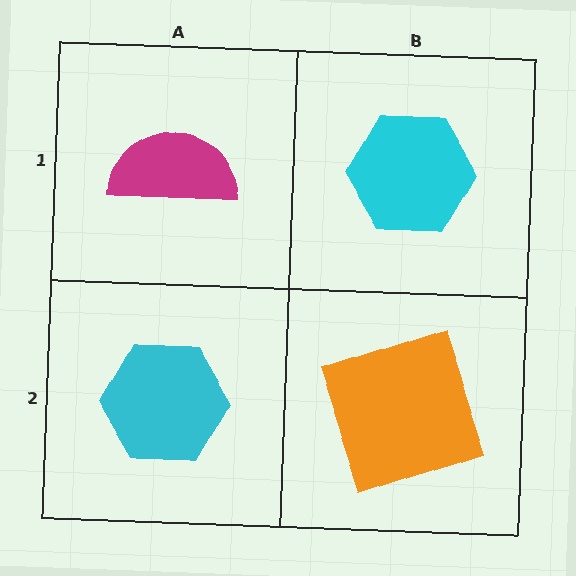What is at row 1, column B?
A cyan hexagon.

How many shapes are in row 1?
2 shapes.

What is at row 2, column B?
An orange square.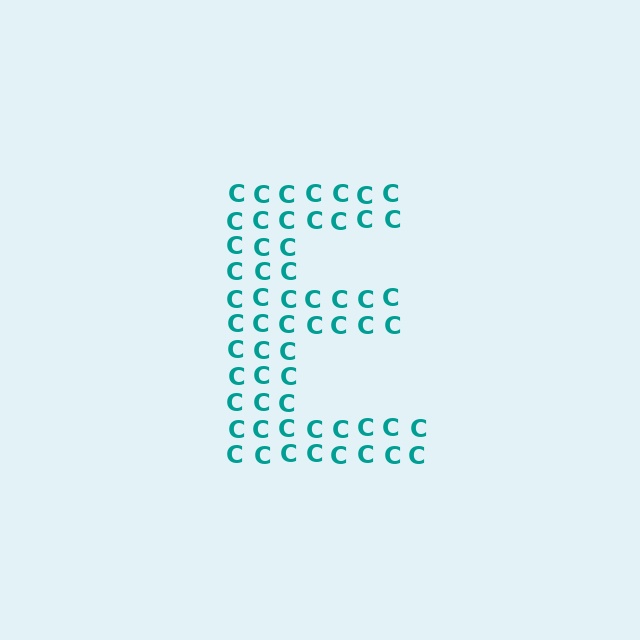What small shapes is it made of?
It is made of small letter C's.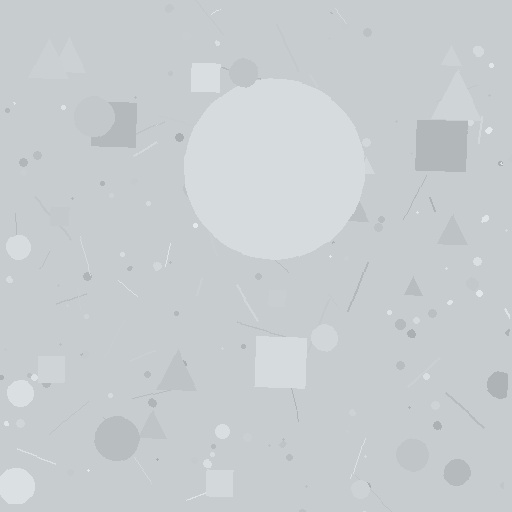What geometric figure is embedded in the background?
A circle is embedded in the background.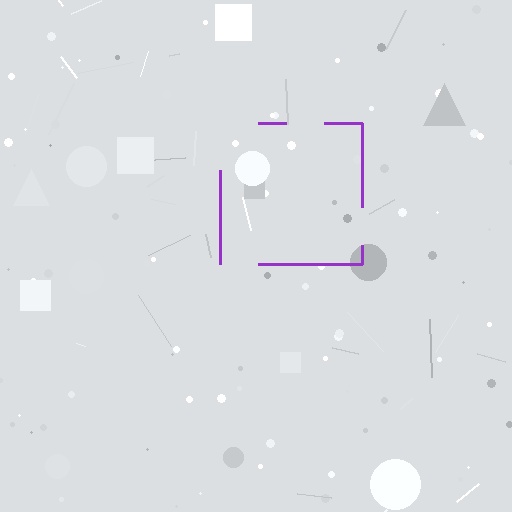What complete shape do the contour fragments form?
The contour fragments form a square.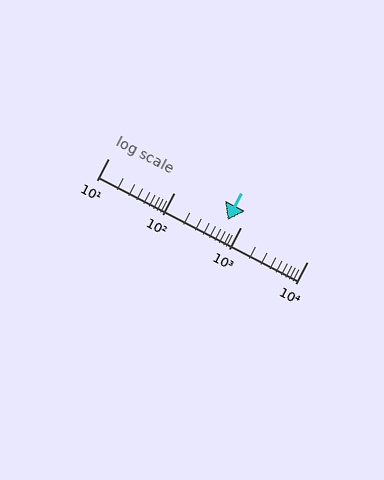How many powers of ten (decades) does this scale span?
The scale spans 3 decades, from 10 to 10000.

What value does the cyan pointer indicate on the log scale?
The pointer indicates approximately 640.